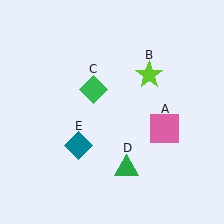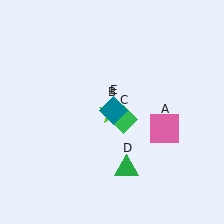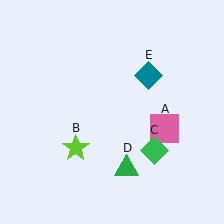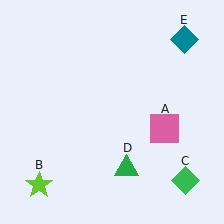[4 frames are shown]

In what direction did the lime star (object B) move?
The lime star (object B) moved down and to the left.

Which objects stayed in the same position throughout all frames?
Pink square (object A) and green triangle (object D) remained stationary.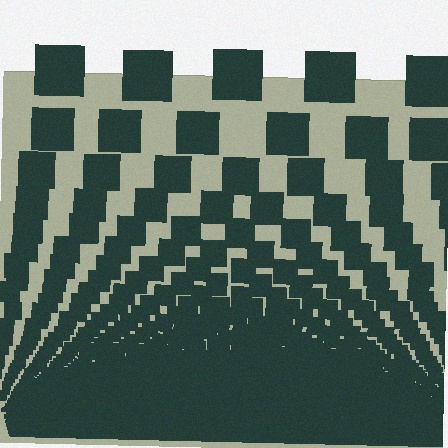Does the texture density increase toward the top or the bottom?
Density increases toward the bottom.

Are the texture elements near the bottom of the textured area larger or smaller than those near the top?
Smaller. The gradient is inverted — elements near the bottom are smaller and denser.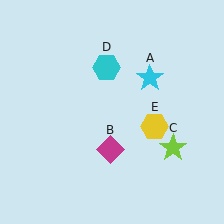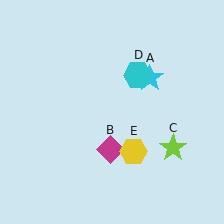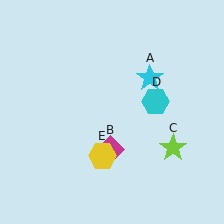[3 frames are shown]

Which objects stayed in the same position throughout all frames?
Cyan star (object A) and magenta diamond (object B) and lime star (object C) remained stationary.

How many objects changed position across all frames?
2 objects changed position: cyan hexagon (object D), yellow hexagon (object E).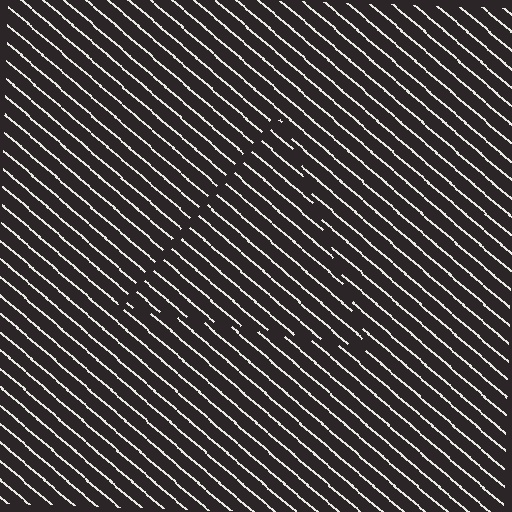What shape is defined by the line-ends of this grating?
An illusory triangle. The interior of the shape contains the same grating, shifted by half a period — the contour is defined by the phase discontinuity where line-ends from the inner and outer gratings abut.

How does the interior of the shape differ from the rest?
The interior of the shape contains the same grating, shifted by half a period — the contour is defined by the phase discontinuity where line-ends from the inner and outer gratings abut.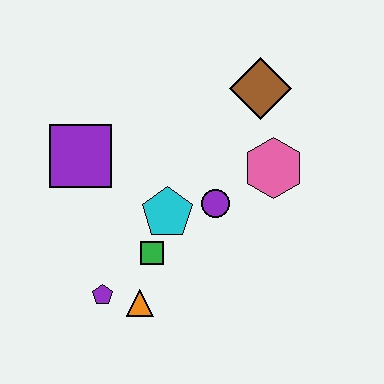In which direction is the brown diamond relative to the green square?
The brown diamond is above the green square.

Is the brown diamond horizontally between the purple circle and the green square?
No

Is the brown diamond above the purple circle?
Yes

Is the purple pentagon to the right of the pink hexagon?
No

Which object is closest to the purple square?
The cyan pentagon is closest to the purple square.